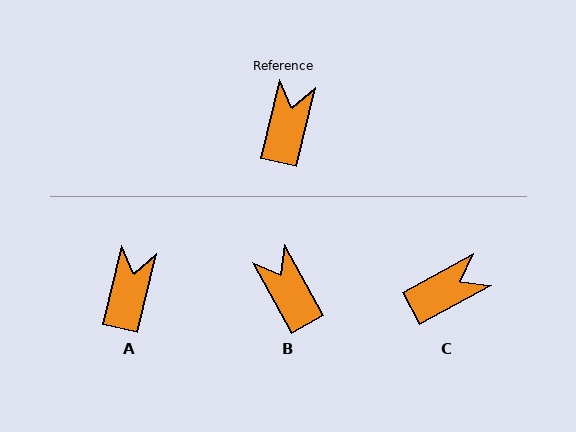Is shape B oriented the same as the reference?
No, it is off by about 43 degrees.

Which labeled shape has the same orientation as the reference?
A.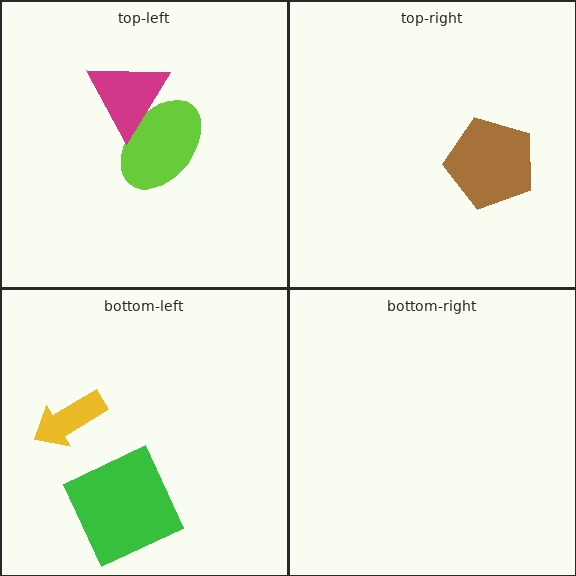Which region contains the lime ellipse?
The top-left region.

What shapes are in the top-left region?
The lime ellipse, the magenta triangle.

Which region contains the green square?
The bottom-left region.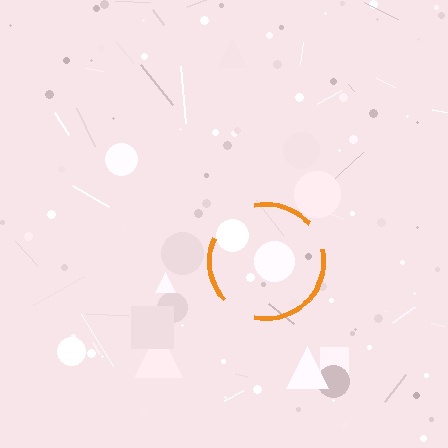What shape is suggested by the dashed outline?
The dashed outline suggests a circle.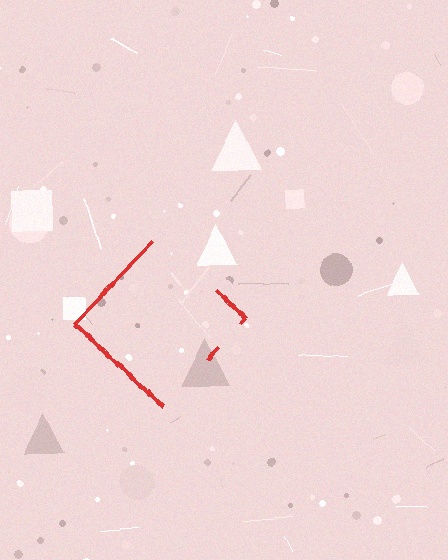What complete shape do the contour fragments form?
The contour fragments form a diamond.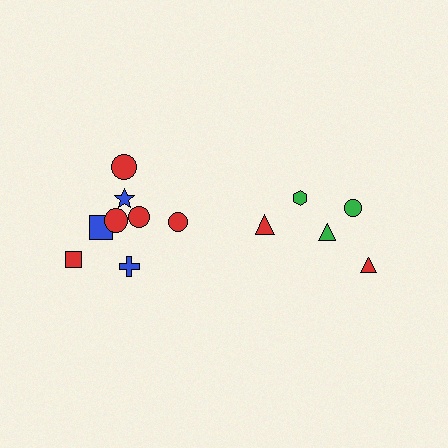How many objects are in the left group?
There are 8 objects.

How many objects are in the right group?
There are 5 objects.